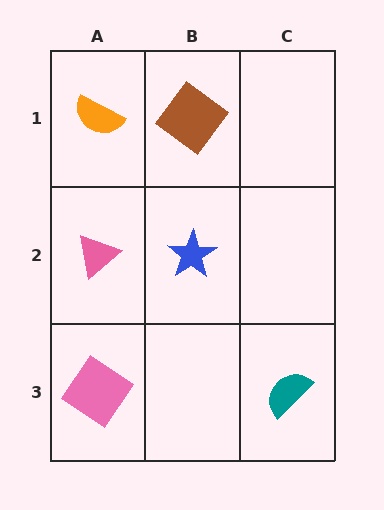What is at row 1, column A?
An orange semicircle.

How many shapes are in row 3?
2 shapes.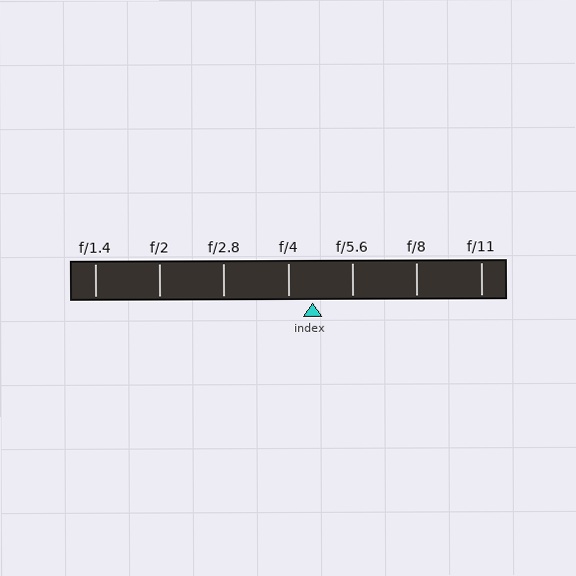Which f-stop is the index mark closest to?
The index mark is closest to f/4.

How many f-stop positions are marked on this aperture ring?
There are 7 f-stop positions marked.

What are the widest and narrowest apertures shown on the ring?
The widest aperture shown is f/1.4 and the narrowest is f/11.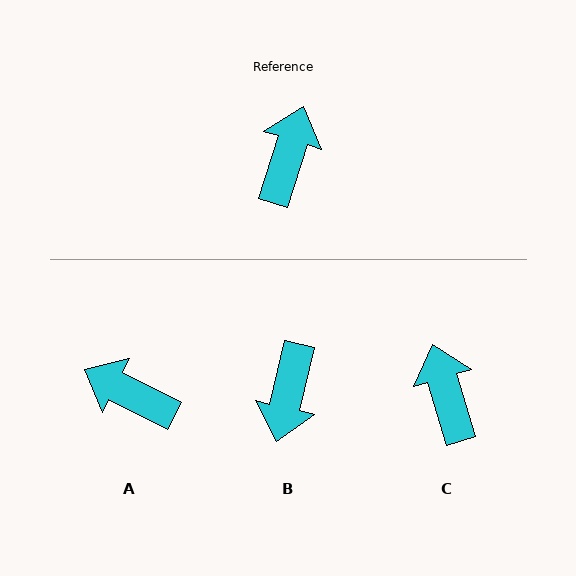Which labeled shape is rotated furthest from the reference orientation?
B, about 175 degrees away.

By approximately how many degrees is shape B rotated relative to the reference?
Approximately 175 degrees clockwise.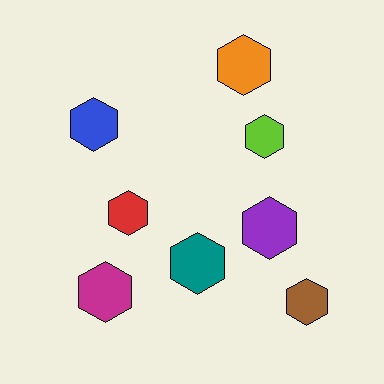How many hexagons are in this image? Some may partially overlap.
There are 8 hexagons.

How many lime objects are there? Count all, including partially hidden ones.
There is 1 lime object.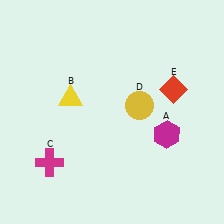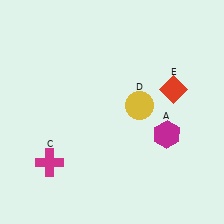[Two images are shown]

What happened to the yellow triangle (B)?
The yellow triangle (B) was removed in Image 2. It was in the top-left area of Image 1.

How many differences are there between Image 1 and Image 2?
There is 1 difference between the two images.